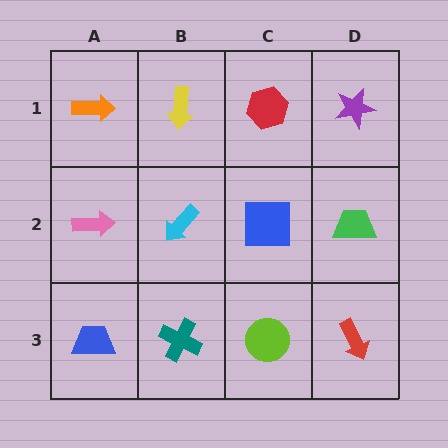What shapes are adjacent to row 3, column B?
A cyan arrow (row 2, column B), a blue trapezoid (row 3, column A), a lime circle (row 3, column C).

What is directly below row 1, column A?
A pink arrow.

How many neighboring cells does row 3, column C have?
3.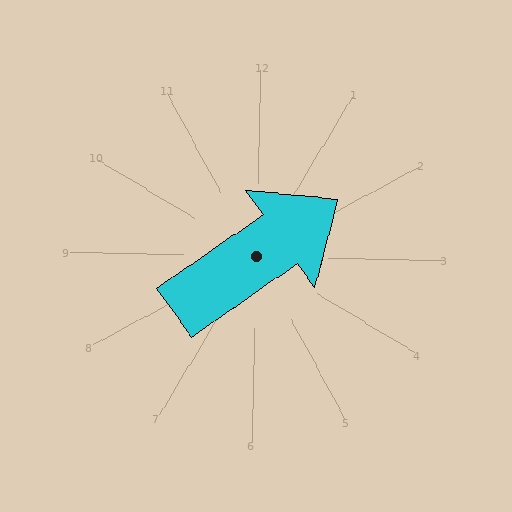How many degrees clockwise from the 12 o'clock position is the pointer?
Approximately 54 degrees.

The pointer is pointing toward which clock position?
Roughly 2 o'clock.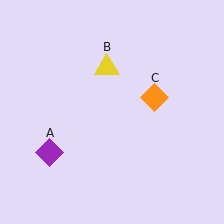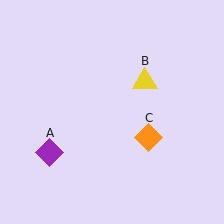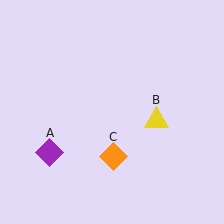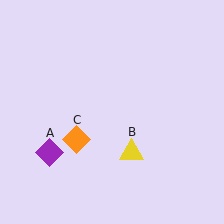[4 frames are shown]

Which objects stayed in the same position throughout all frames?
Purple diamond (object A) remained stationary.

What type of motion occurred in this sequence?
The yellow triangle (object B), orange diamond (object C) rotated clockwise around the center of the scene.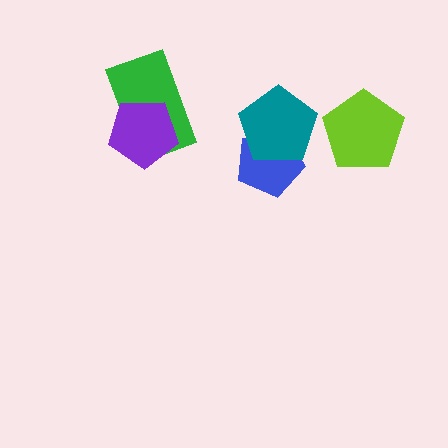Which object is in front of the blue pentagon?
The teal pentagon is in front of the blue pentagon.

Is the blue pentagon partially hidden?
Yes, it is partially covered by another shape.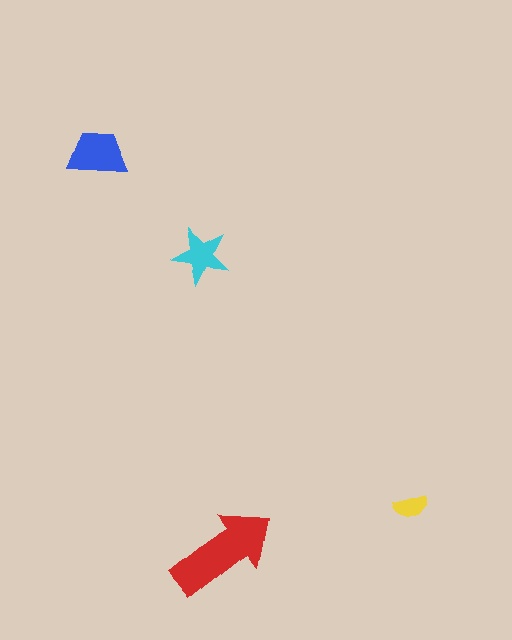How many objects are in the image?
There are 4 objects in the image.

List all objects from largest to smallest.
The red arrow, the blue trapezoid, the cyan star, the yellow semicircle.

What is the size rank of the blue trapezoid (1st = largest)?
2nd.